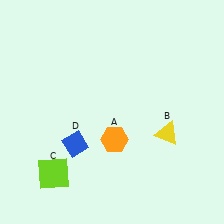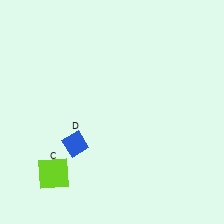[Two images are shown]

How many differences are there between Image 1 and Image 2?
There are 2 differences between the two images.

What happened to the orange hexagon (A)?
The orange hexagon (A) was removed in Image 2. It was in the bottom-right area of Image 1.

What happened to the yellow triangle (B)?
The yellow triangle (B) was removed in Image 2. It was in the bottom-right area of Image 1.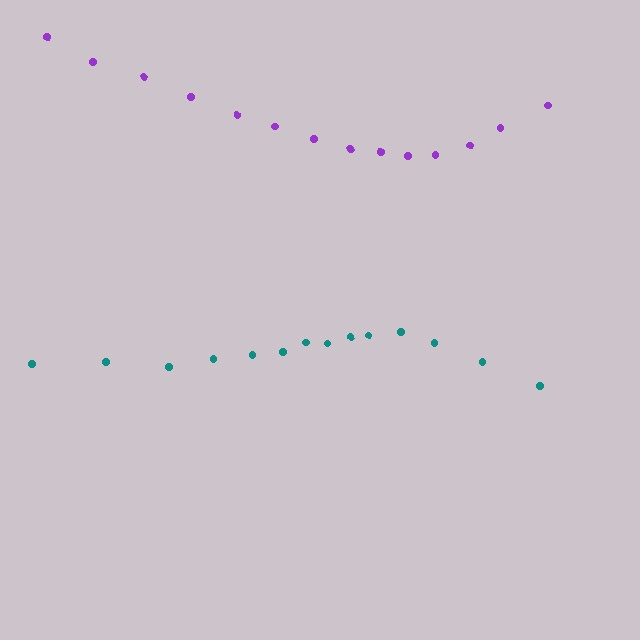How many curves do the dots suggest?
There are 2 distinct paths.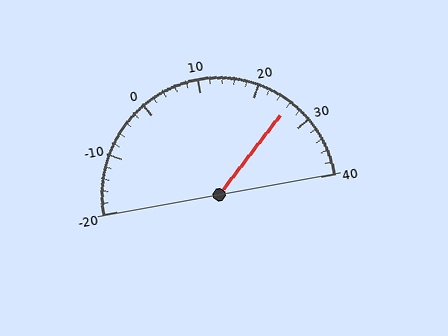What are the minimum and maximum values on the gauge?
The gauge ranges from -20 to 40.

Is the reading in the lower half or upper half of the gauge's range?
The reading is in the upper half of the range (-20 to 40).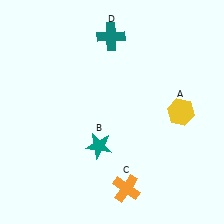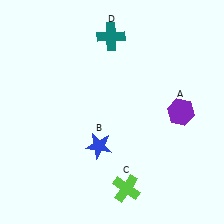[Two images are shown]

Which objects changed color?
A changed from yellow to purple. B changed from teal to blue. C changed from orange to lime.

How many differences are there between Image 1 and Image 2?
There are 3 differences between the two images.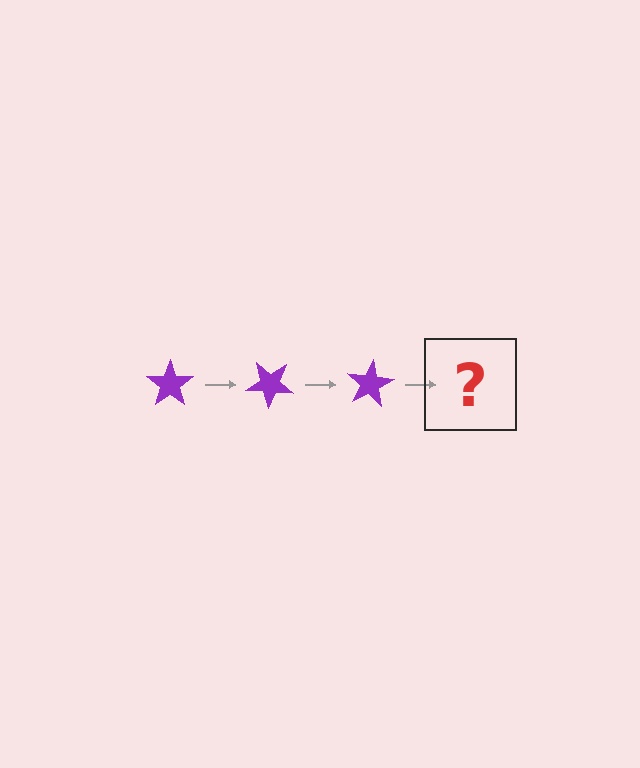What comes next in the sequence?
The next element should be a purple star rotated 120 degrees.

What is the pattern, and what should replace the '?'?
The pattern is that the star rotates 40 degrees each step. The '?' should be a purple star rotated 120 degrees.